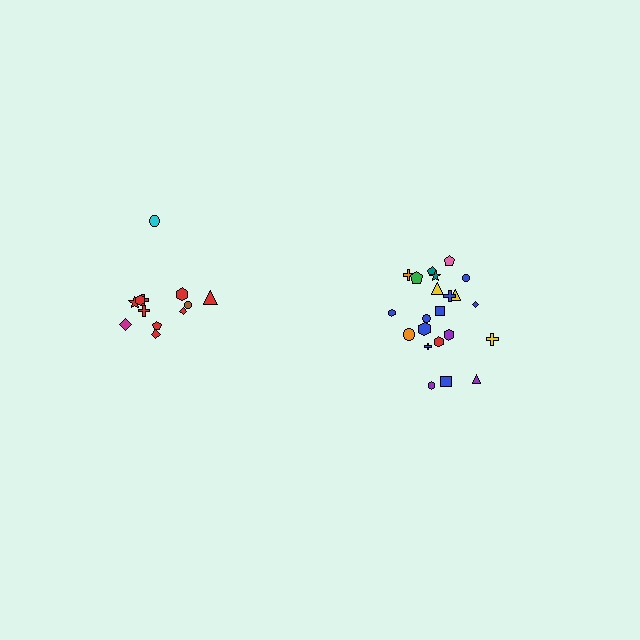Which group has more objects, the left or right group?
The right group.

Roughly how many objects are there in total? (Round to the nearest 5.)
Roughly 35 objects in total.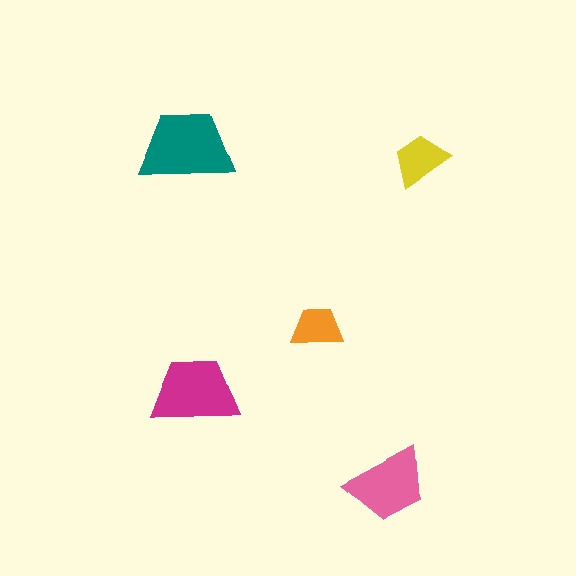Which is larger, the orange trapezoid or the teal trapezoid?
The teal one.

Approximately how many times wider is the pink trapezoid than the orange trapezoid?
About 1.5 times wider.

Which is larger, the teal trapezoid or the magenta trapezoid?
The teal one.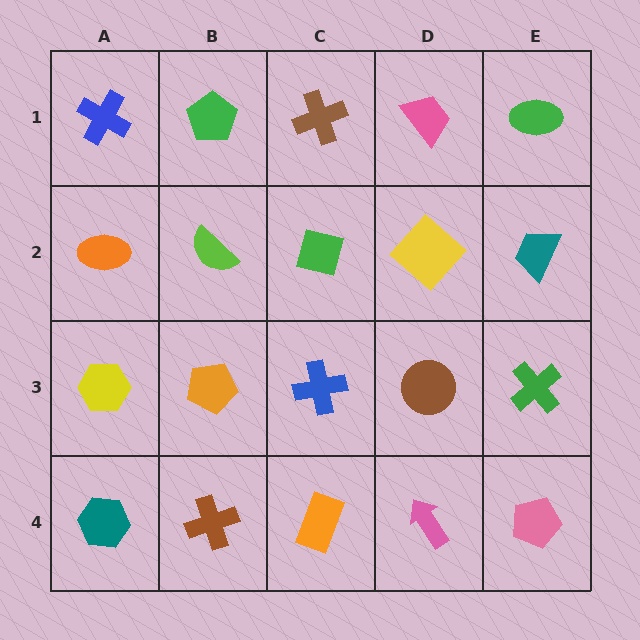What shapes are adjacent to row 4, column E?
A green cross (row 3, column E), a pink arrow (row 4, column D).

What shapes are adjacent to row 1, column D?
A yellow diamond (row 2, column D), a brown cross (row 1, column C), a green ellipse (row 1, column E).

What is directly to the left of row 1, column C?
A green pentagon.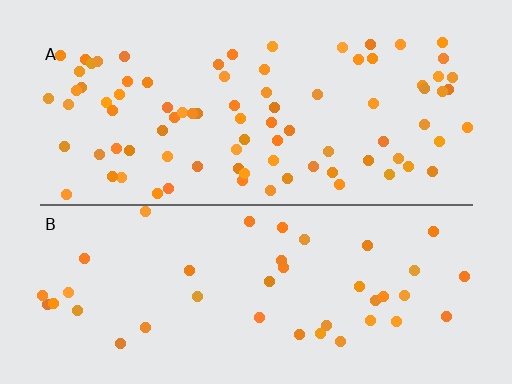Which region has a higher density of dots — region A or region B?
A (the top).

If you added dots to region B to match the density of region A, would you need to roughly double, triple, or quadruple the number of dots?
Approximately double.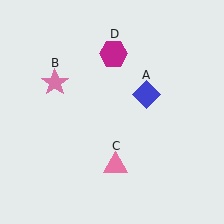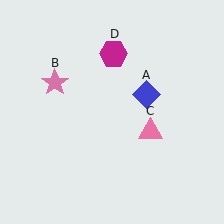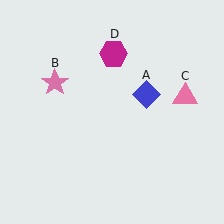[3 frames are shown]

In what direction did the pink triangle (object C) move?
The pink triangle (object C) moved up and to the right.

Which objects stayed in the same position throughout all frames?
Blue diamond (object A) and pink star (object B) and magenta hexagon (object D) remained stationary.